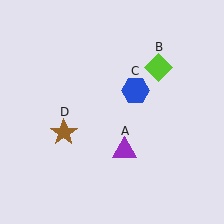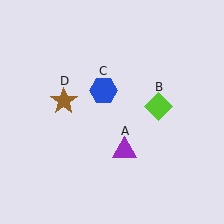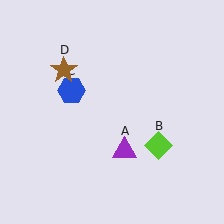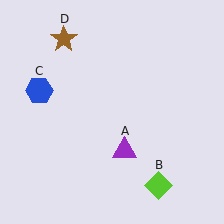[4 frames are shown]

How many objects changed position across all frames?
3 objects changed position: lime diamond (object B), blue hexagon (object C), brown star (object D).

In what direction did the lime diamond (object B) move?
The lime diamond (object B) moved down.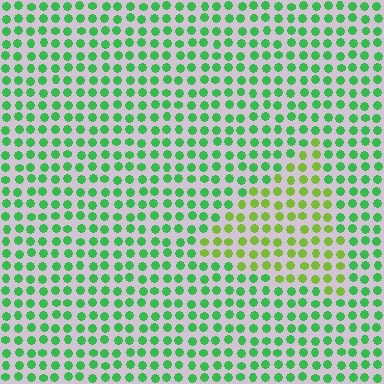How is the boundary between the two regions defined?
The boundary is defined purely by a slight shift in hue (about 41 degrees). Spacing, size, and orientation are identical on both sides.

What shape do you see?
I see a triangle.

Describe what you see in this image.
The image is filled with small green elements in a uniform arrangement. A triangle-shaped region is visible where the elements are tinted to a slightly different hue, forming a subtle color boundary.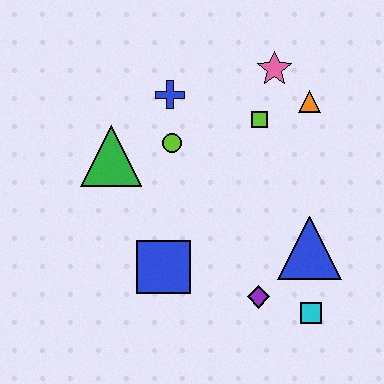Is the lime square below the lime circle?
No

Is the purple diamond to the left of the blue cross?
No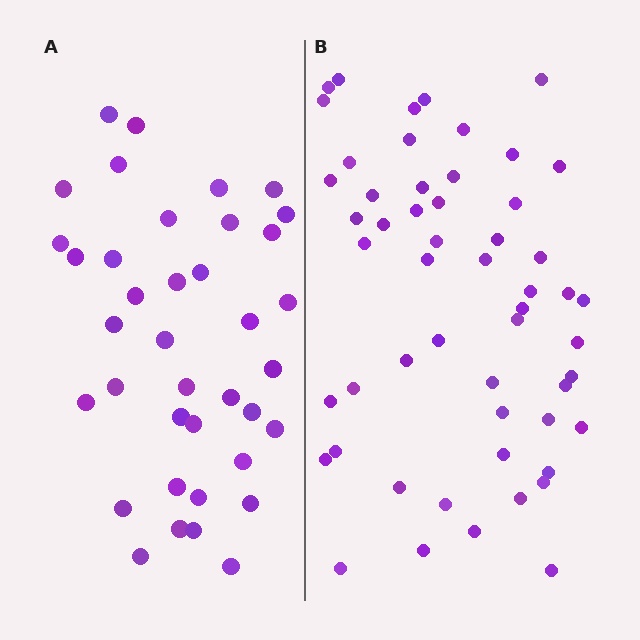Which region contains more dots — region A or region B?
Region B (the right region) has more dots.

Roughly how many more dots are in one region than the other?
Region B has approximately 15 more dots than region A.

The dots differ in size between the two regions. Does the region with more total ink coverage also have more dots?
No. Region A has more total ink coverage because its dots are larger, but region B actually contains more individual dots. Total area can be misleading — the number of items is what matters here.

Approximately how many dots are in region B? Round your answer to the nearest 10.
About 50 dots. (The exact count is 54, which rounds to 50.)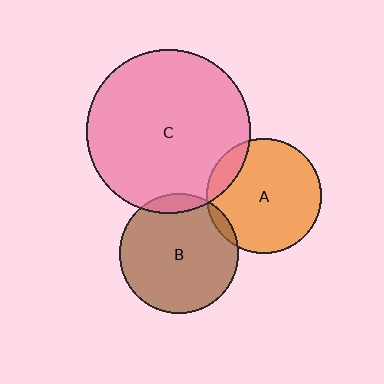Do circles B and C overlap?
Yes.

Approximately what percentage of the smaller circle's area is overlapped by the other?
Approximately 10%.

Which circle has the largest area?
Circle C (pink).